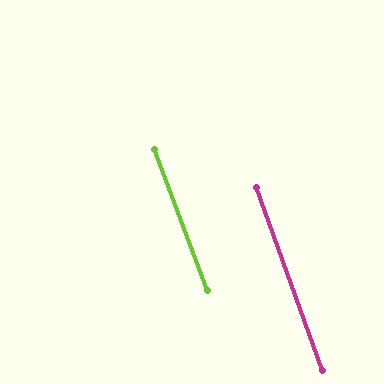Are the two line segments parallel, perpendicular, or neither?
Parallel — their directions differ by only 1.1°.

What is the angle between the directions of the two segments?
Approximately 1 degree.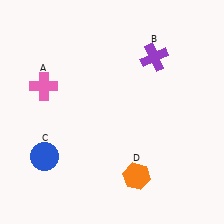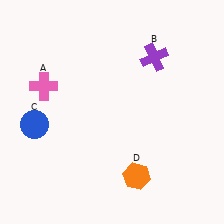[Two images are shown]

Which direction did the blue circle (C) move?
The blue circle (C) moved up.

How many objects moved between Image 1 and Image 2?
1 object moved between the two images.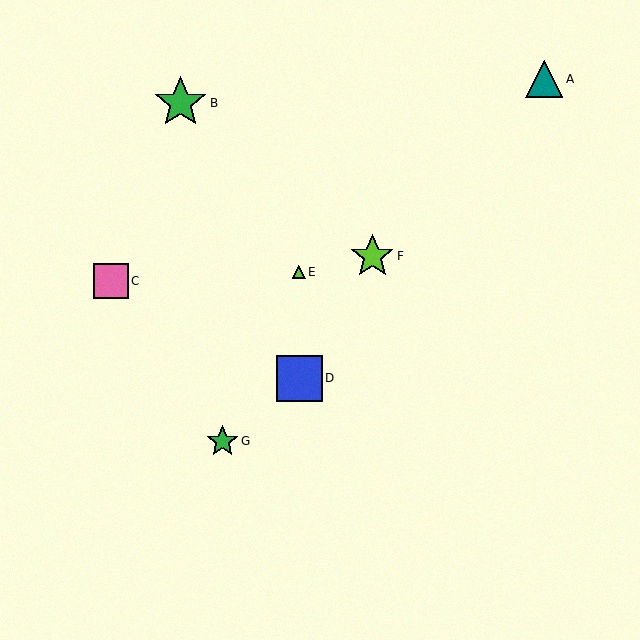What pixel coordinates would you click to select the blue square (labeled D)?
Click at (299, 378) to select the blue square D.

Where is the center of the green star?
The center of the green star is at (180, 103).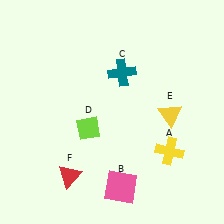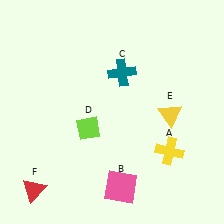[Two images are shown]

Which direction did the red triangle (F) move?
The red triangle (F) moved left.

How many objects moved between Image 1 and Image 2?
1 object moved between the two images.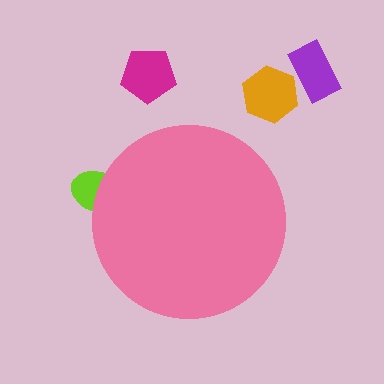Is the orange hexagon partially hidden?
No, the orange hexagon is fully visible.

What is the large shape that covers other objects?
A pink circle.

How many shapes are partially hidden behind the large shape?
1 shape is partially hidden.